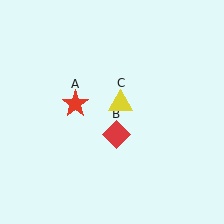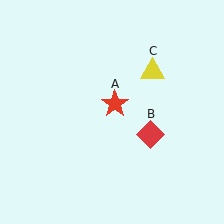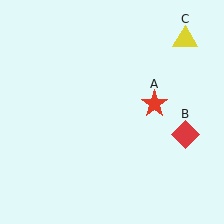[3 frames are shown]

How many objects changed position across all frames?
3 objects changed position: red star (object A), red diamond (object B), yellow triangle (object C).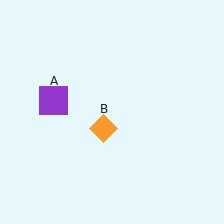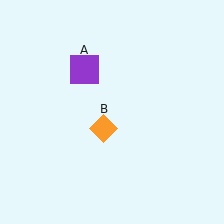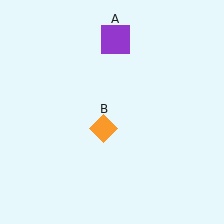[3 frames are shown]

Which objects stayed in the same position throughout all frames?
Orange diamond (object B) remained stationary.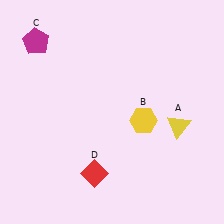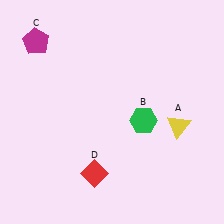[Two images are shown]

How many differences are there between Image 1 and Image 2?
There is 1 difference between the two images.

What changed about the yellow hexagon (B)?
In Image 1, B is yellow. In Image 2, it changed to green.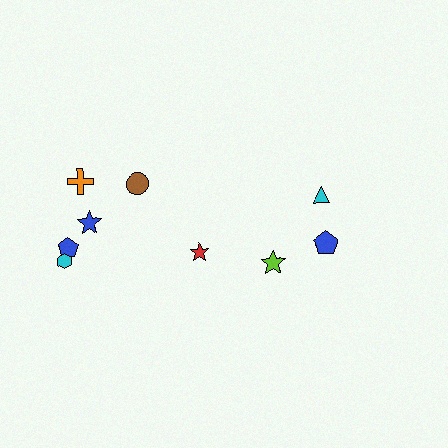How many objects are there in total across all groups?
There are 9 objects.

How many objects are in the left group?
There are 6 objects.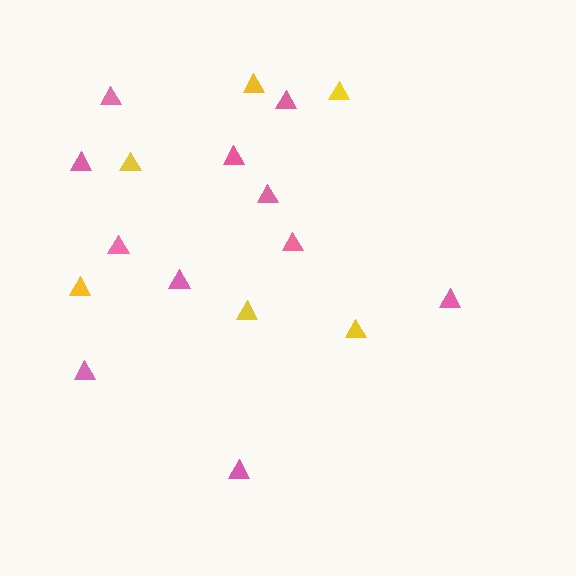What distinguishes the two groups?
There are 2 groups: one group of yellow triangles (6) and one group of pink triangles (11).